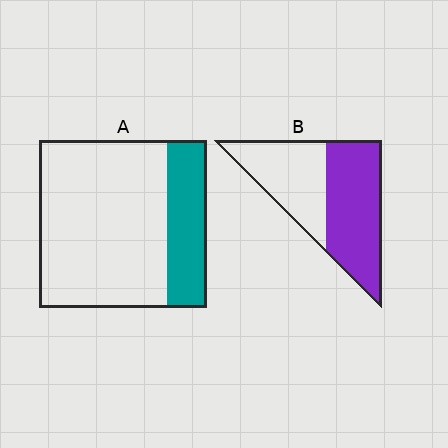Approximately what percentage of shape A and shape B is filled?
A is approximately 25% and B is approximately 55%.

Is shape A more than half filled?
No.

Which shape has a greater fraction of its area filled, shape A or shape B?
Shape B.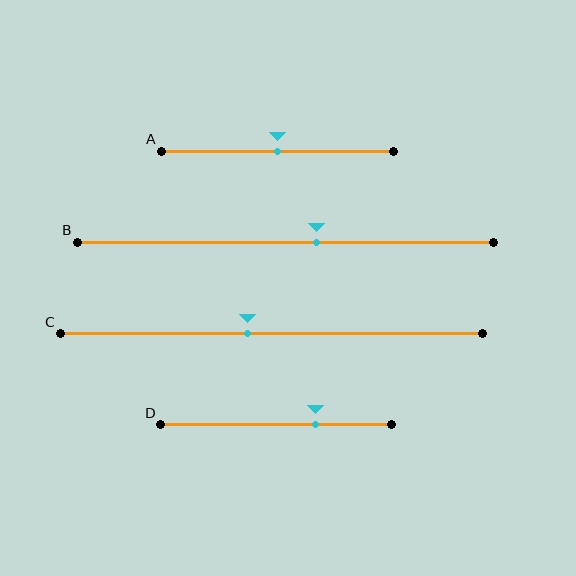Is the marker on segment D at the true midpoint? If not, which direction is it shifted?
No, the marker on segment D is shifted to the right by about 17% of the segment length.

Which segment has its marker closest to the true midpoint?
Segment A has its marker closest to the true midpoint.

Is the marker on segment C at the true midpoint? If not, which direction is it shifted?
No, the marker on segment C is shifted to the left by about 6% of the segment length.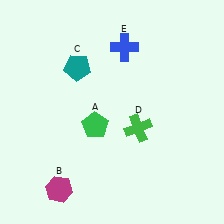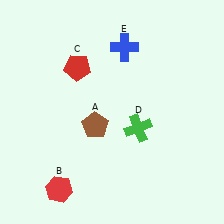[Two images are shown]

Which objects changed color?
A changed from green to brown. B changed from magenta to red. C changed from teal to red.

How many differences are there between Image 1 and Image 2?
There are 3 differences between the two images.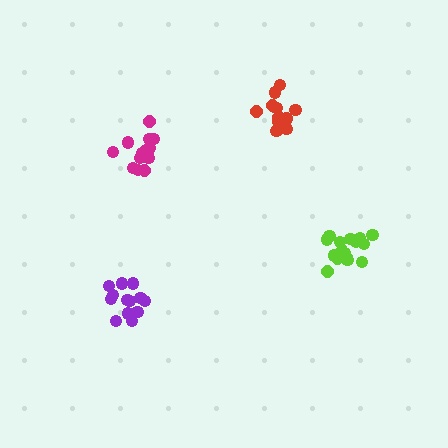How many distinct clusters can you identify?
There are 4 distinct clusters.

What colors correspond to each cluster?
The clusters are colored: magenta, red, lime, purple.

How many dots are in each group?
Group 1: 15 dots, Group 2: 13 dots, Group 3: 16 dots, Group 4: 13 dots (57 total).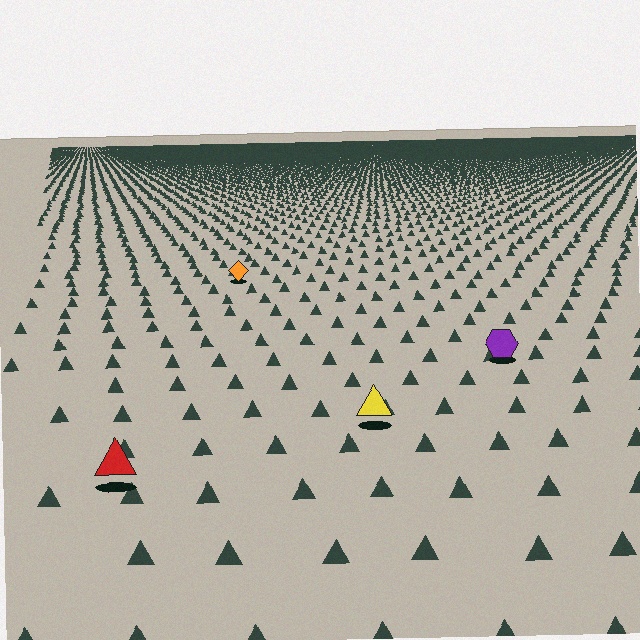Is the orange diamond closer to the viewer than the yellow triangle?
No. The yellow triangle is closer — you can tell from the texture gradient: the ground texture is coarser near it.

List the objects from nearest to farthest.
From nearest to farthest: the red triangle, the yellow triangle, the purple hexagon, the orange diamond.